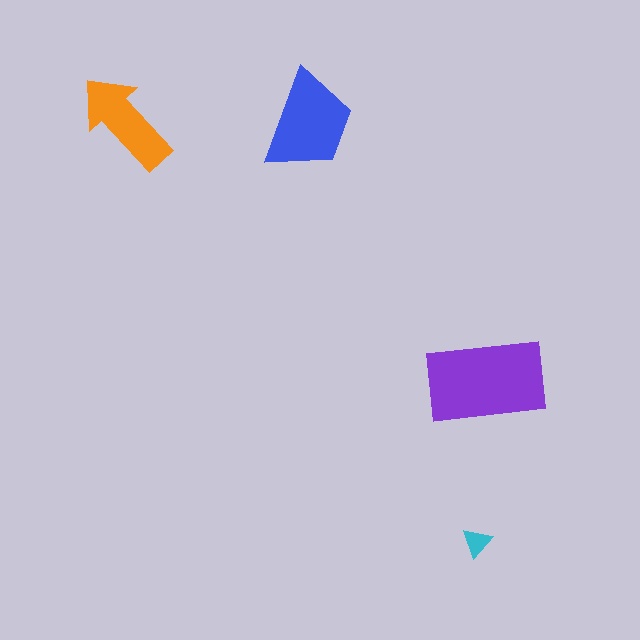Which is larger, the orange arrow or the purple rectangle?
The purple rectangle.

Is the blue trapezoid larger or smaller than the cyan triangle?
Larger.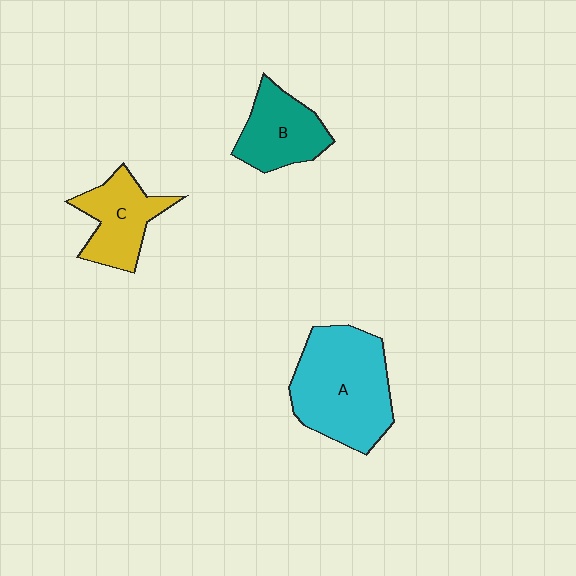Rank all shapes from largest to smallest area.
From largest to smallest: A (cyan), C (yellow), B (teal).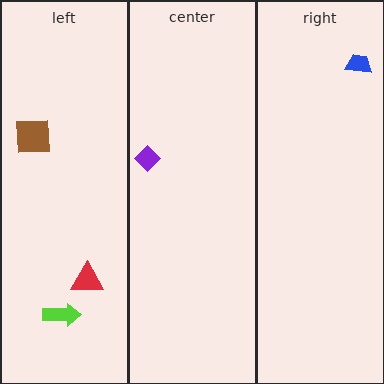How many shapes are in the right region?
1.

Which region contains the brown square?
The left region.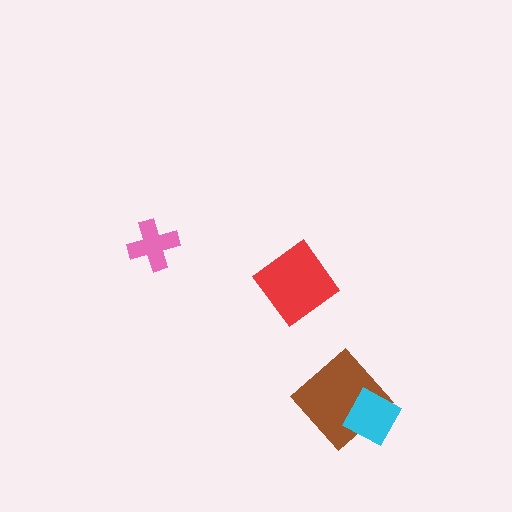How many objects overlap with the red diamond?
0 objects overlap with the red diamond.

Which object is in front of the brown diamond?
The cyan diamond is in front of the brown diamond.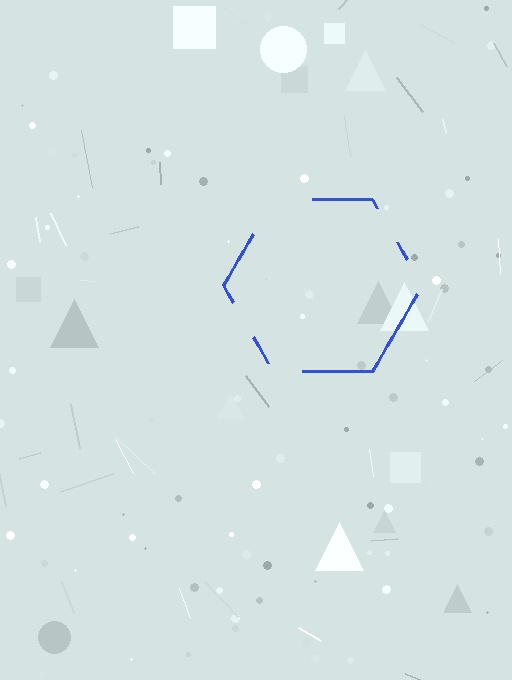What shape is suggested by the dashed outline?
The dashed outline suggests a hexagon.